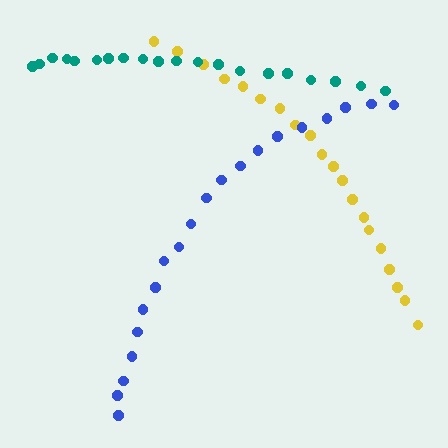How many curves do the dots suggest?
There are 3 distinct paths.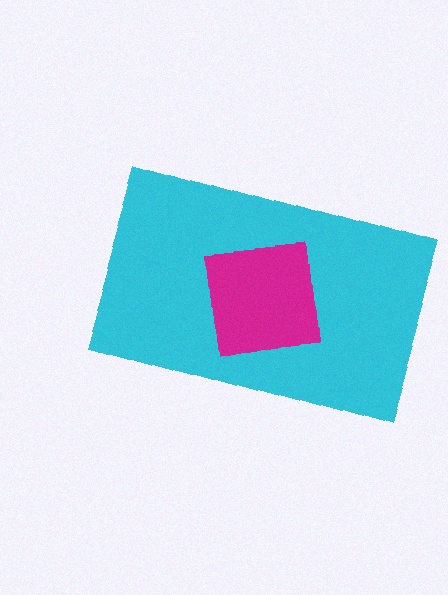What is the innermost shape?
The magenta square.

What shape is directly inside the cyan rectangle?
The magenta square.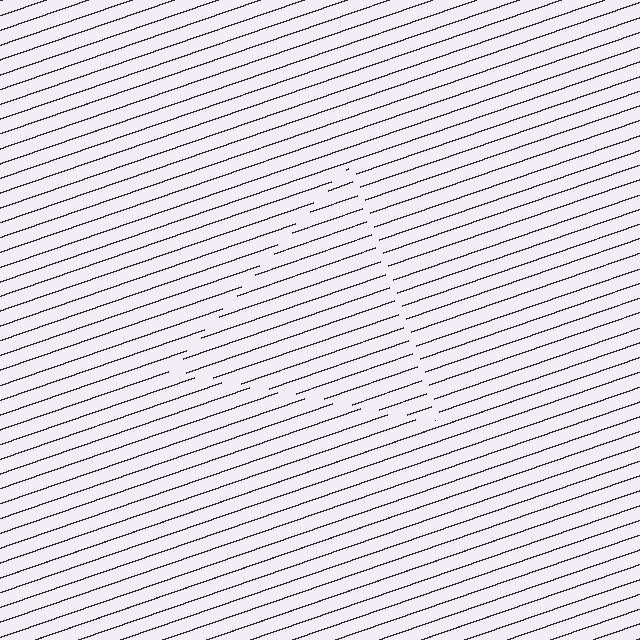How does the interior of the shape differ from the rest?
The interior of the shape contains the same grating, shifted by half a period — the contour is defined by the phase discontinuity where line-ends from the inner and outer gratings abut.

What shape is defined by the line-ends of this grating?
An illusory triangle. The interior of the shape contains the same grating, shifted by half a period — the contour is defined by the phase discontinuity where line-ends from the inner and outer gratings abut.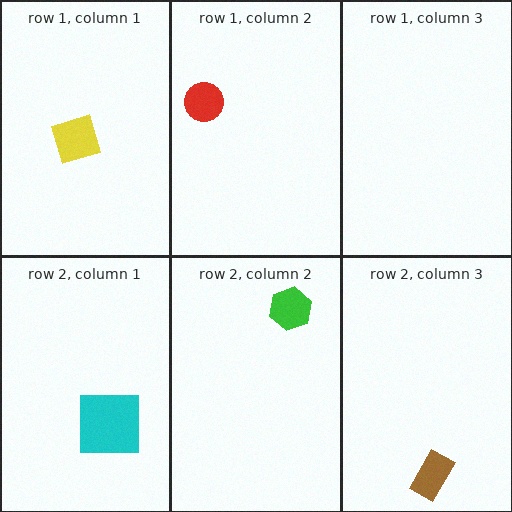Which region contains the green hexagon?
The row 2, column 2 region.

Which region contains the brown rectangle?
The row 2, column 3 region.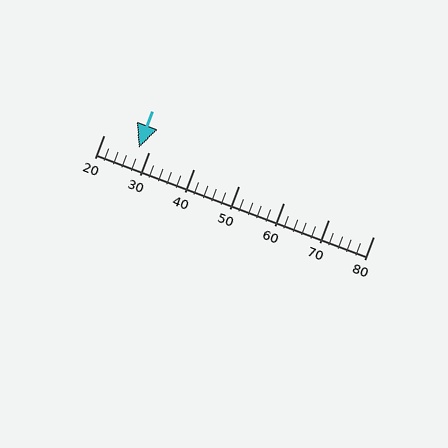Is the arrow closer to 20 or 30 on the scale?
The arrow is closer to 30.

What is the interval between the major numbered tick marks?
The major tick marks are spaced 10 units apart.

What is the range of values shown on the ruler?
The ruler shows values from 20 to 80.